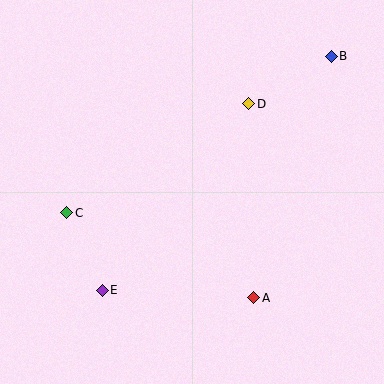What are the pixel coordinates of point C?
Point C is at (67, 213).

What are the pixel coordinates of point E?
Point E is at (102, 290).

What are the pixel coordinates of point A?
Point A is at (254, 298).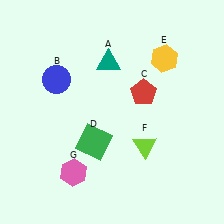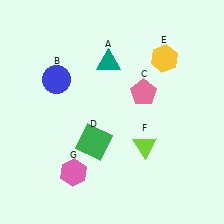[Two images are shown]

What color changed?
The pentagon (C) changed from red in Image 1 to pink in Image 2.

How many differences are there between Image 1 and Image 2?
There is 1 difference between the two images.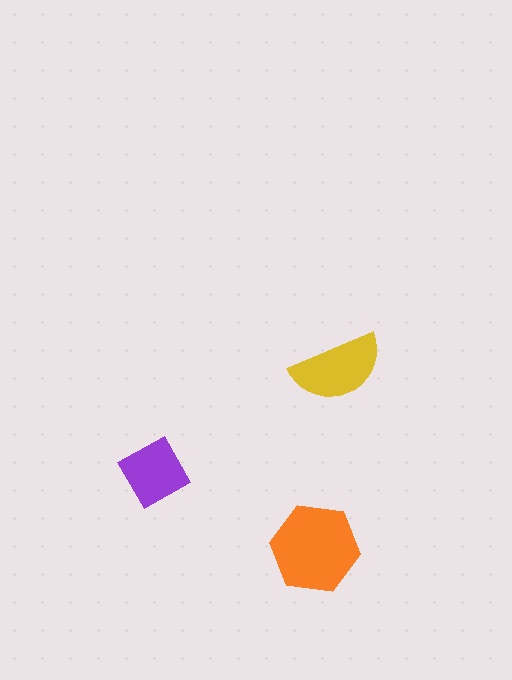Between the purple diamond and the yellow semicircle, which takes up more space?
The yellow semicircle.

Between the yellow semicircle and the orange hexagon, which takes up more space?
The orange hexagon.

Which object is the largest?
The orange hexagon.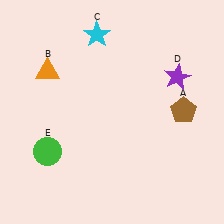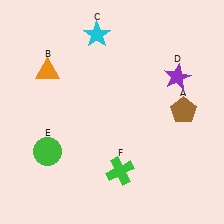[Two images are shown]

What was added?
A green cross (F) was added in Image 2.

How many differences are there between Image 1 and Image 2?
There is 1 difference between the two images.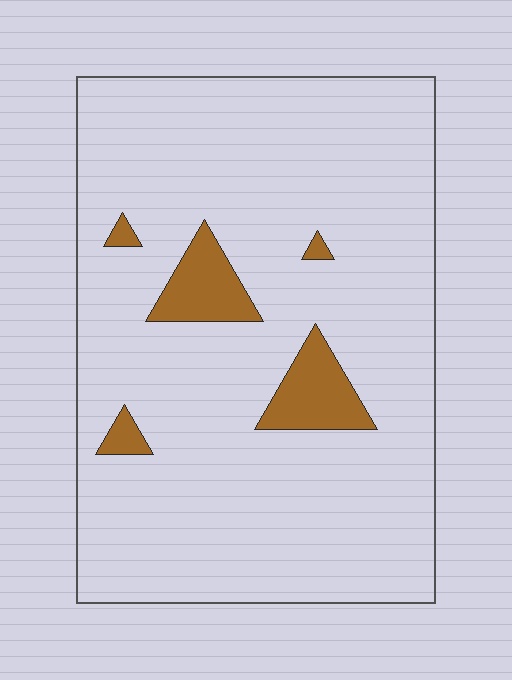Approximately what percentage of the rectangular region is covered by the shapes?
Approximately 10%.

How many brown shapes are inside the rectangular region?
5.